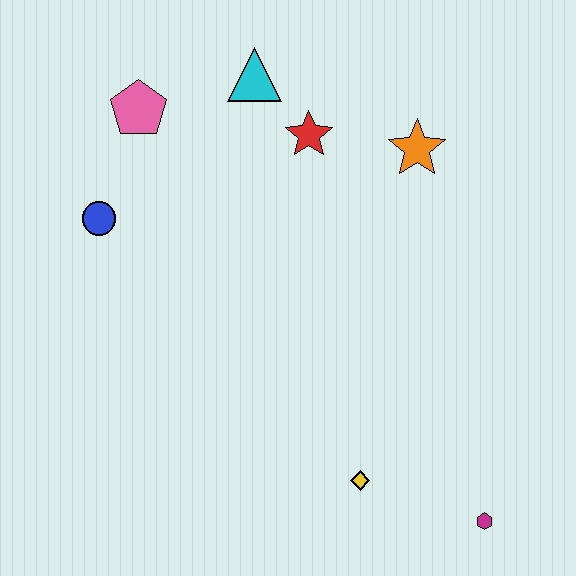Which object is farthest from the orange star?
The magenta hexagon is farthest from the orange star.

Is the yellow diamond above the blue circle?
No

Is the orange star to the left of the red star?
No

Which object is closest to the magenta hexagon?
The yellow diamond is closest to the magenta hexagon.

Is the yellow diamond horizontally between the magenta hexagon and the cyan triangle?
Yes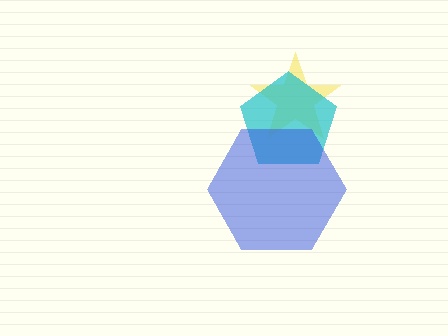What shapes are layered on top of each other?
The layered shapes are: a yellow star, a cyan pentagon, a blue hexagon.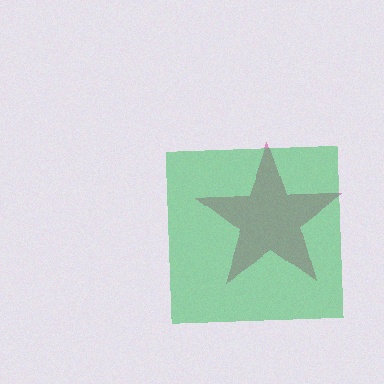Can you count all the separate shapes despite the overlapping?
Yes, there are 2 separate shapes.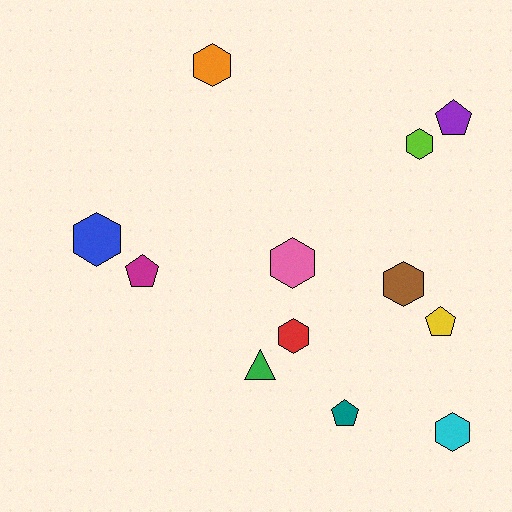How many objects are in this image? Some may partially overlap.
There are 12 objects.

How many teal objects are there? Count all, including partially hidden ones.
There is 1 teal object.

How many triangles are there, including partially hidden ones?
There is 1 triangle.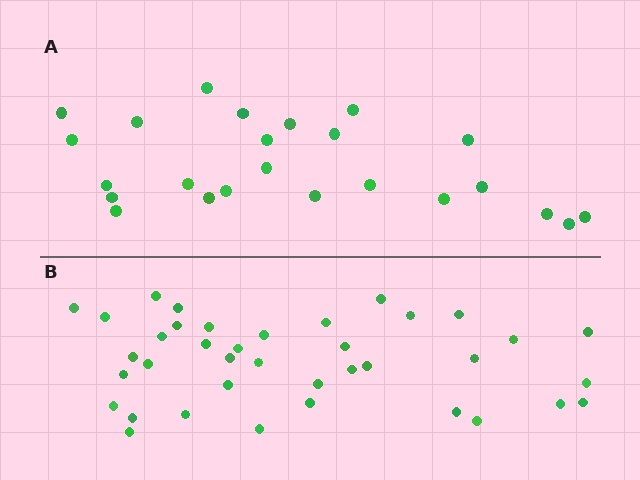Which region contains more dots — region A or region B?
Region B (the bottom region) has more dots.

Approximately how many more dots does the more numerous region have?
Region B has approximately 15 more dots than region A.